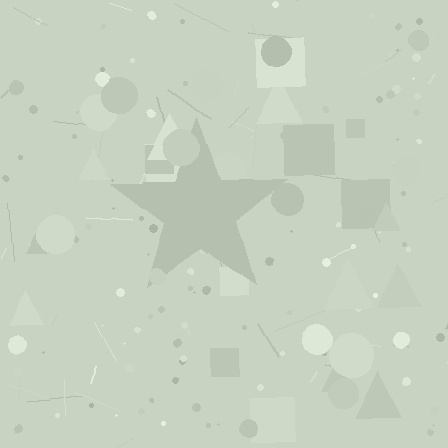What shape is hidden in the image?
A star is hidden in the image.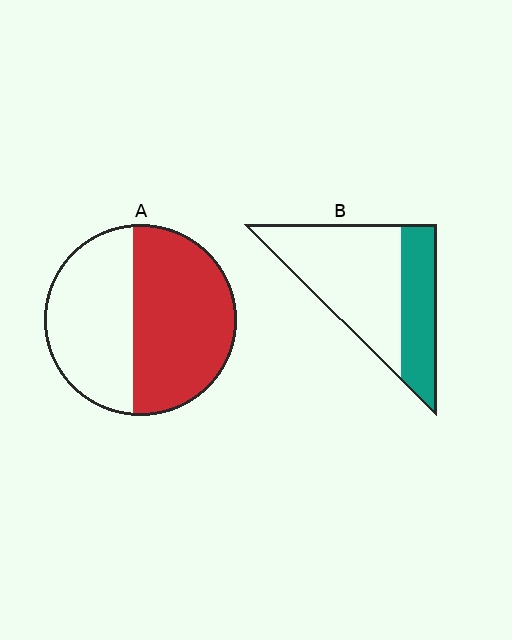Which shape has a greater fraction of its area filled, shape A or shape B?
Shape A.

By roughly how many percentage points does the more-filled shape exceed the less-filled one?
By roughly 20 percentage points (A over B).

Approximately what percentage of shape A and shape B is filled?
A is approximately 55% and B is approximately 35%.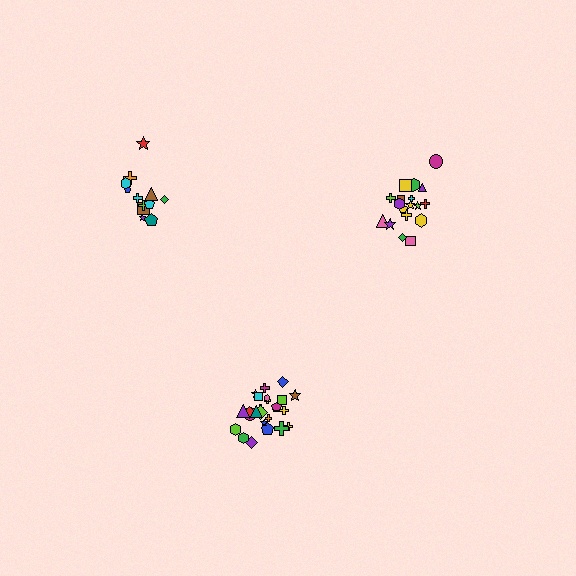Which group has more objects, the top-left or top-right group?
The top-right group.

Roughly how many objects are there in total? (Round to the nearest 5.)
Roughly 55 objects in total.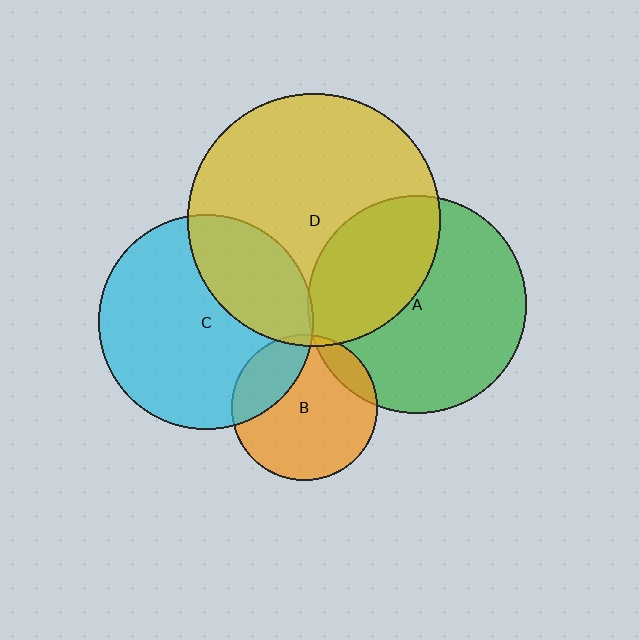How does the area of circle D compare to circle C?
Approximately 1.4 times.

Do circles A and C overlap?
Yes.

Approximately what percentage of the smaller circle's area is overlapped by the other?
Approximately 5%.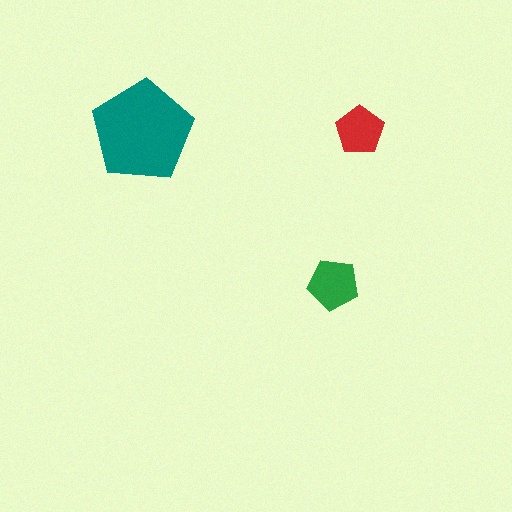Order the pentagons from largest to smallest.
the teal one, the green one, the red one.